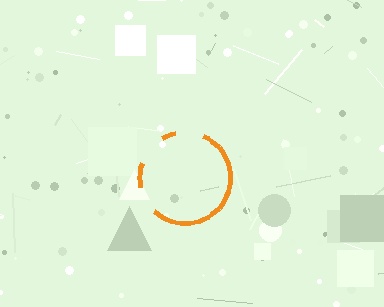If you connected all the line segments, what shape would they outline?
They would outline a circle.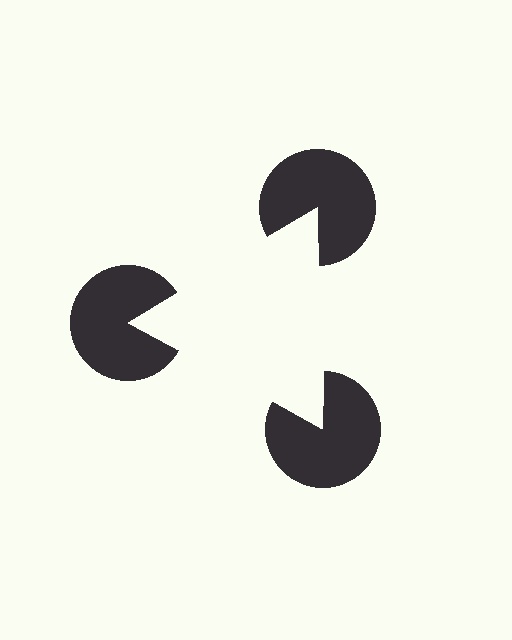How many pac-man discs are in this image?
There are 3 — one at each vertex of the illusory triangle.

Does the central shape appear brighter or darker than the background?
It typically appears slightly brighter than the background, even though no actual brightness change is drawn.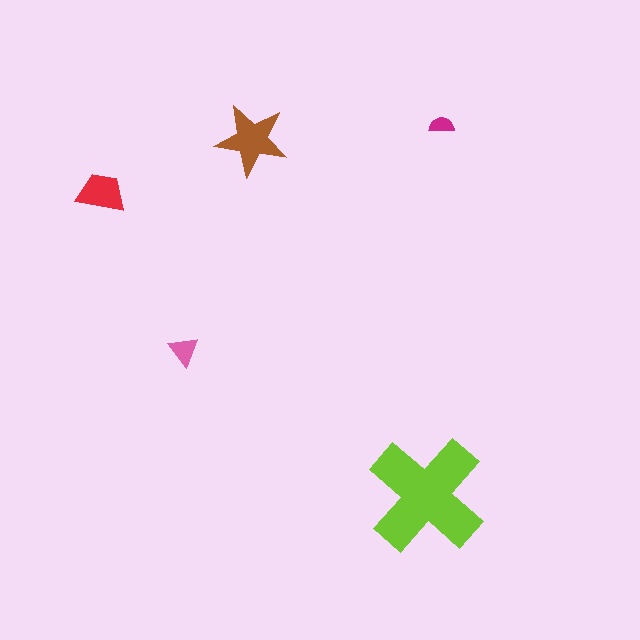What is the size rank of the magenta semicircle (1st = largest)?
5th.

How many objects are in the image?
There are 5 objects in the image.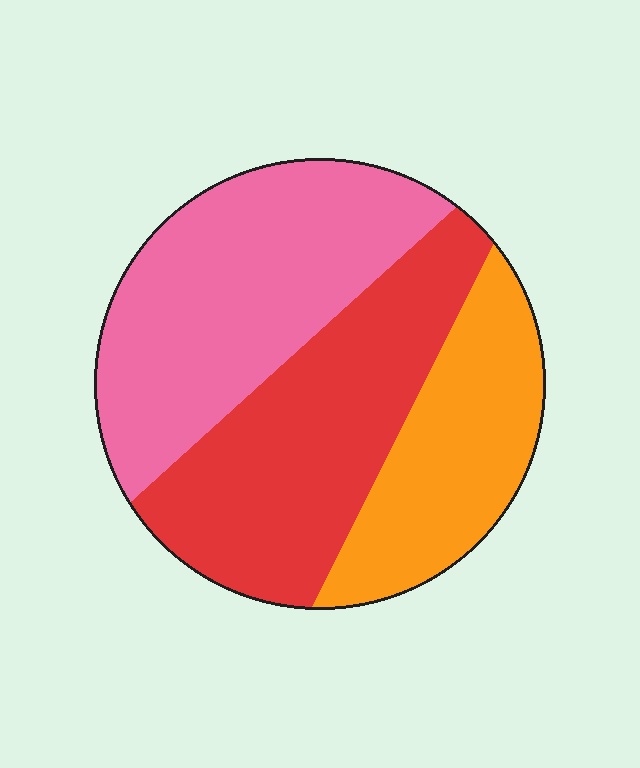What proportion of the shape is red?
Red takes up about three eighths (3/8) of the shape.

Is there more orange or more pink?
Pink.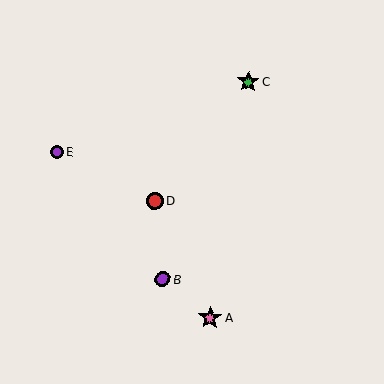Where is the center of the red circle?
The center of the red circle is at (155, 201).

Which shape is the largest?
The pink star (labeled A) is the largest.